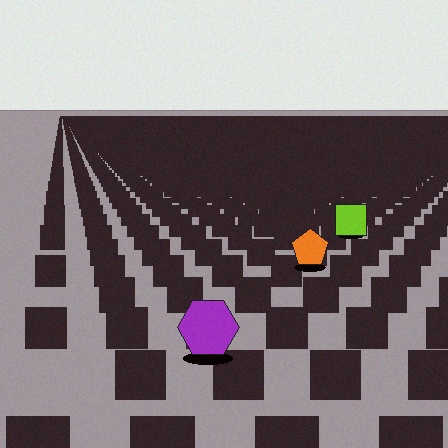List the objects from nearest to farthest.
From nearest to farthest: the purple hexagon, the orange pentagon, the lime square.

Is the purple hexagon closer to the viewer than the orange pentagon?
Yes. The purple hexagon is closer — you can tell from the texture gradient: the ground texture is coarser near it.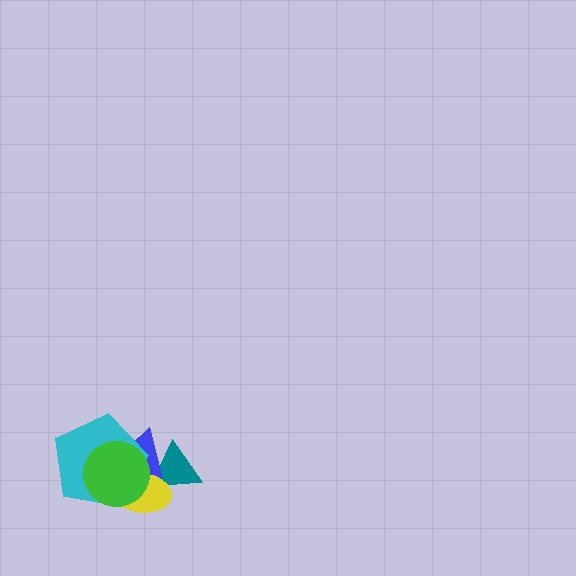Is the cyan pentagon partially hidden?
Yes, it is partially covered by another shape.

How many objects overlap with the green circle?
3 objects overlap with the green circle.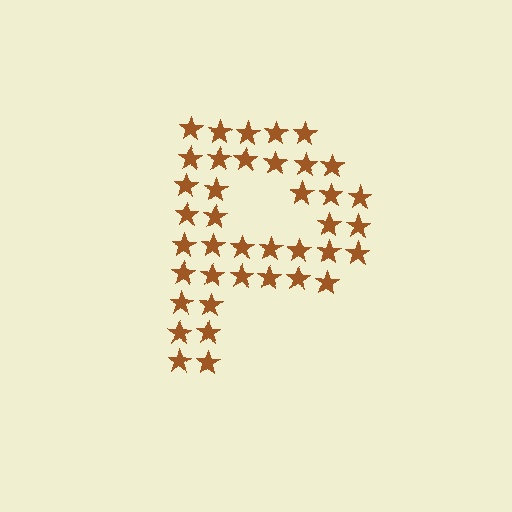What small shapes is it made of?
It is made of small stars.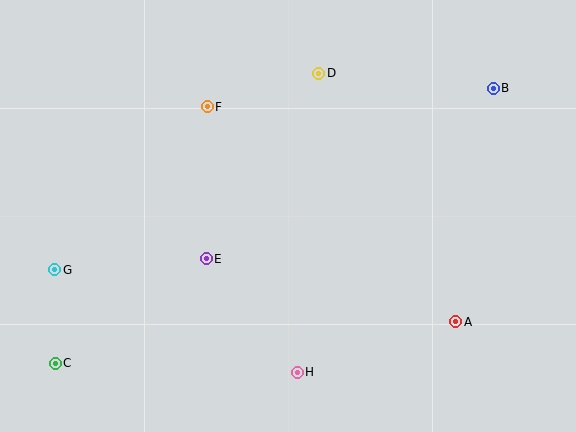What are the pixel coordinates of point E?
Point E is at (206, 259).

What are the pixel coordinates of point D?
Point D is at (319, 73).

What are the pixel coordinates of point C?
Point C is at (55, 363).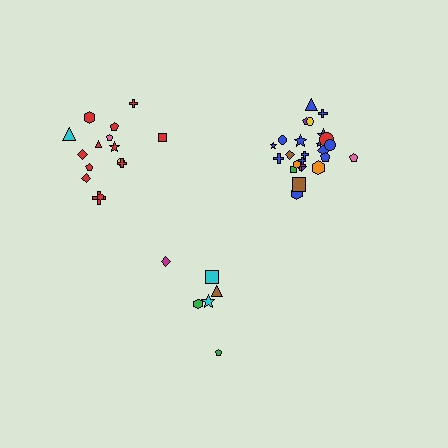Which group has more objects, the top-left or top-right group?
The top-right group.